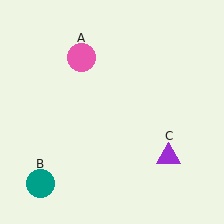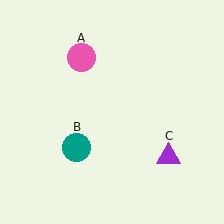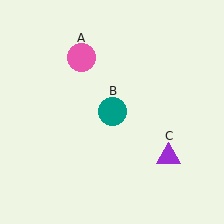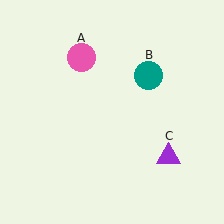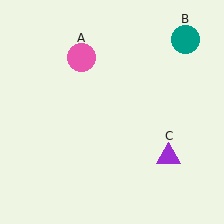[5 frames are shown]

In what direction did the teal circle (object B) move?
The teal circle (object B) moved up and to the right.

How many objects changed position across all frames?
1 object changed position: teal circle (object B).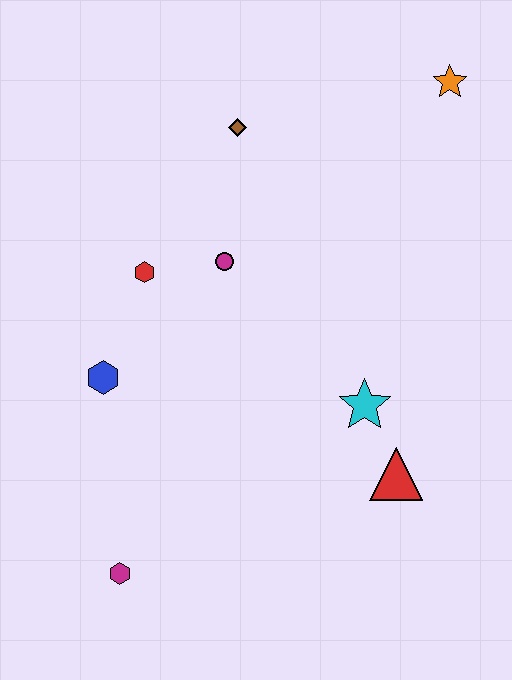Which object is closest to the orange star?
The brown diamond is closest to the orange star.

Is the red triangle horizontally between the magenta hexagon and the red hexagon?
No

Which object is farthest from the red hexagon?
The orange star is farthest from the red hexagon.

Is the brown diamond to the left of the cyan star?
Yes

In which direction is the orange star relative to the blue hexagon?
The orange star is to the right of the blue hexagon.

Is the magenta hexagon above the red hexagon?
No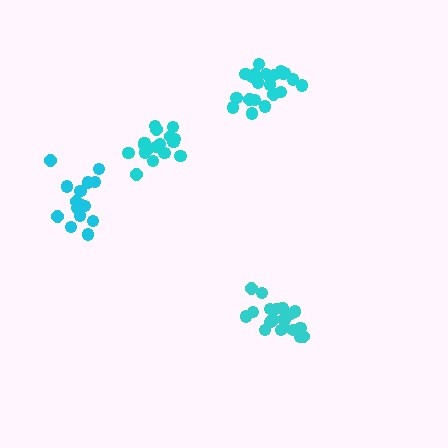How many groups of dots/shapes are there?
There are 4 groups.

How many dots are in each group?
Group 1: 18 dots, Group 2: 21 dots, Group 3: 15 dots, Group 4: 20 dots (74 total).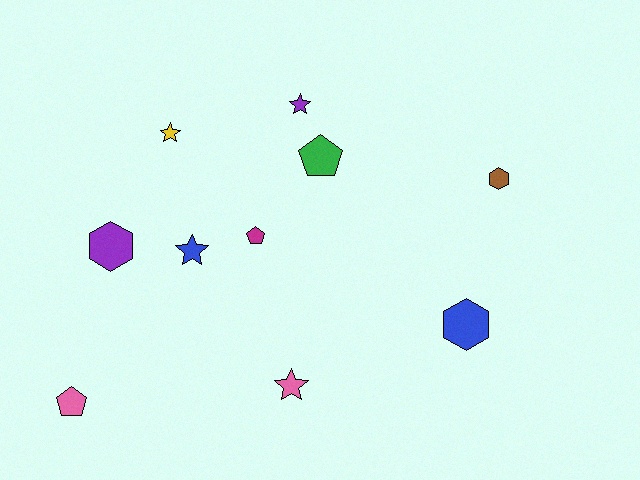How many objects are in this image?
There are 10 objects.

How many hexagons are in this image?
There are 3 hexagons.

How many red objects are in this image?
There are no red objects.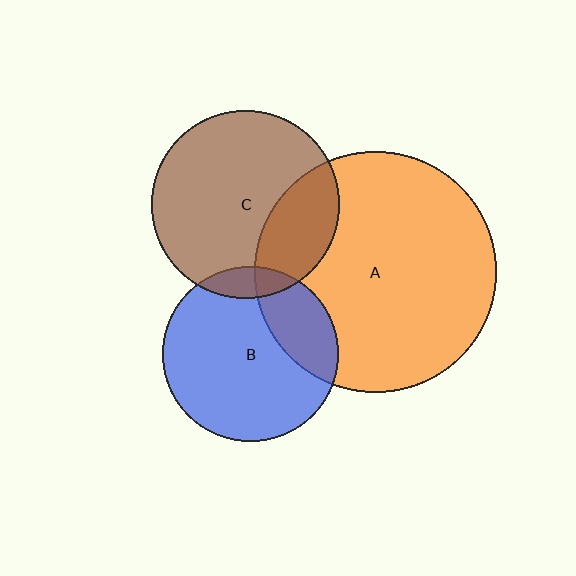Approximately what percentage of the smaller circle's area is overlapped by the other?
Approximately 25%.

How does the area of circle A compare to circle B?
Approximately 1.9 times.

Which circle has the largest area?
Circle A (orange).